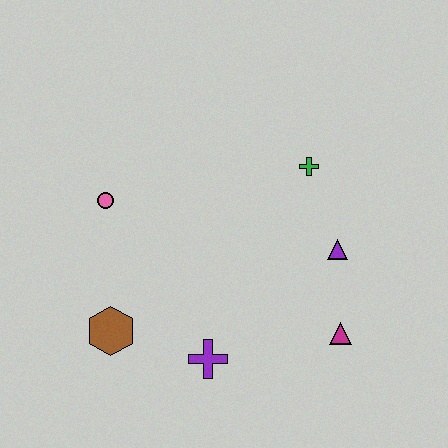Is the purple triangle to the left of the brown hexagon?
No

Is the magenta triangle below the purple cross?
No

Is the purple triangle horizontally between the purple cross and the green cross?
No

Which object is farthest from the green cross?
The brown hexagon is farthest from the green cross.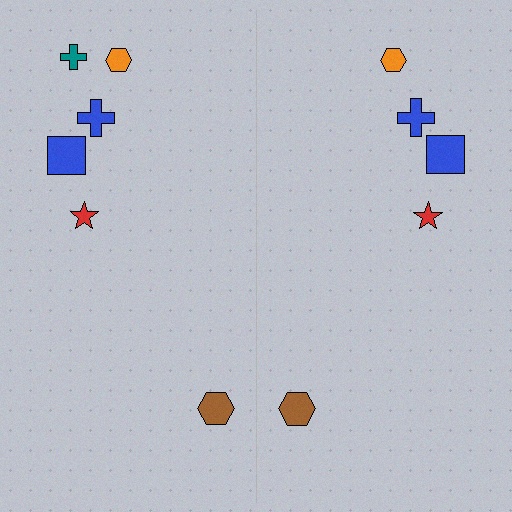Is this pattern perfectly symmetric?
No, the pattern is not perfectly symmetric. A teal cross is missing from the right side.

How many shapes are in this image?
There are 11 shapes in this image.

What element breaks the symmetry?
A teal cross is missing from the right side.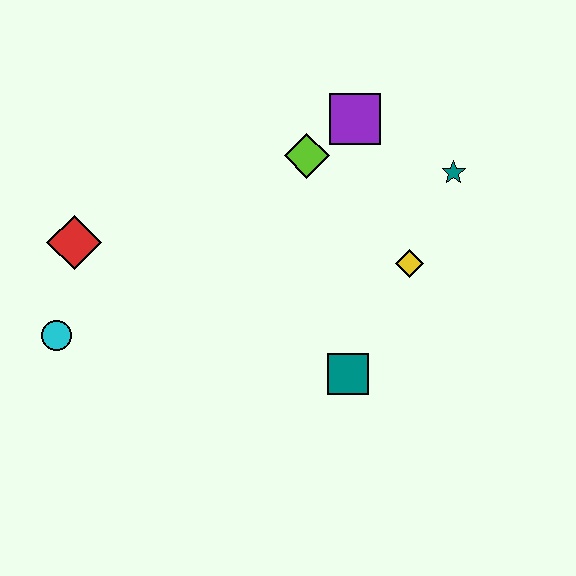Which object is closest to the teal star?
The yellow diamond is closest to the teal star.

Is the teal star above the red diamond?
Yes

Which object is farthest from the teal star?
The cyan circle is farthest from the teal star.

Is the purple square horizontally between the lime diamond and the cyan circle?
No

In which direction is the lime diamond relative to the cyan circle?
The lime diamond is to the right of the cyan circle.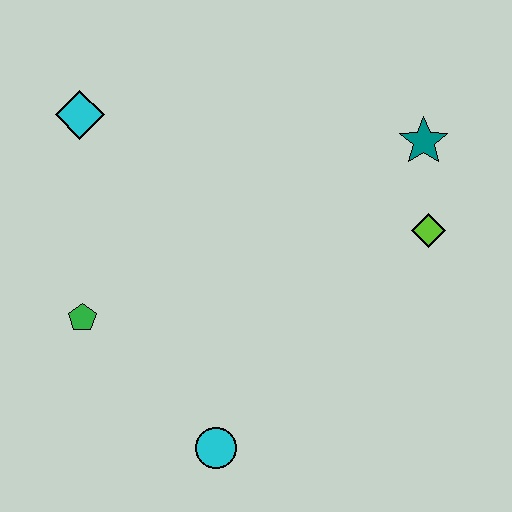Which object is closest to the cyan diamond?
The green pentagon is closest to the cyan diamond.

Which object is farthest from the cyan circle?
The teal star is farthest from the cyan circle.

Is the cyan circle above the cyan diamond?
No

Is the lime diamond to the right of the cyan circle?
Yes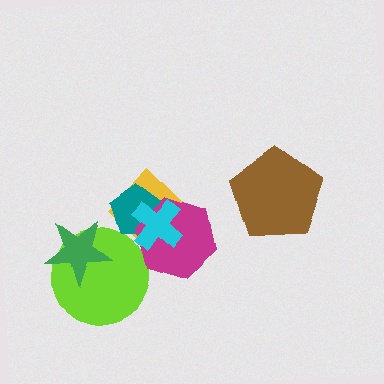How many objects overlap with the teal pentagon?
3 objects overlap with the teal pentagon.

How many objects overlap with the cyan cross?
3 objects overlap with the cyan cross.